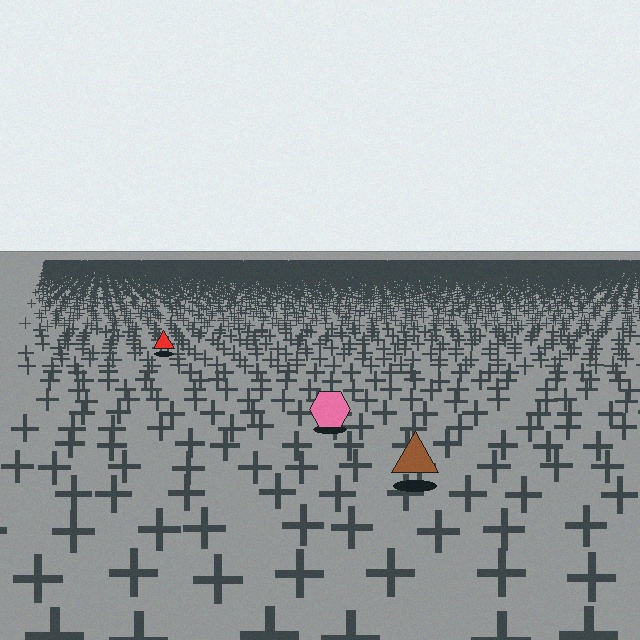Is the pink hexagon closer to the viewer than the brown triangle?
No. The brown triangle is closer — you can tell from the texture gradient: the ground texture is coarser near it.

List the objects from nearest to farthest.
From nearest to farthest: the brown triangle, the pink hexagon, the red triangle.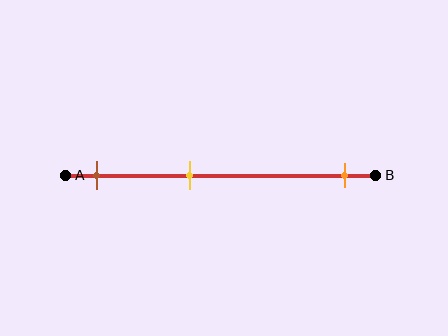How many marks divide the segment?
There are 3 marks dividing the segment.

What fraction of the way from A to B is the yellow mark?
The yellow mark is approximately 40% (0.4) of the way from A to B.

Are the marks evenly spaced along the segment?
No, the marks are not evenly spaced.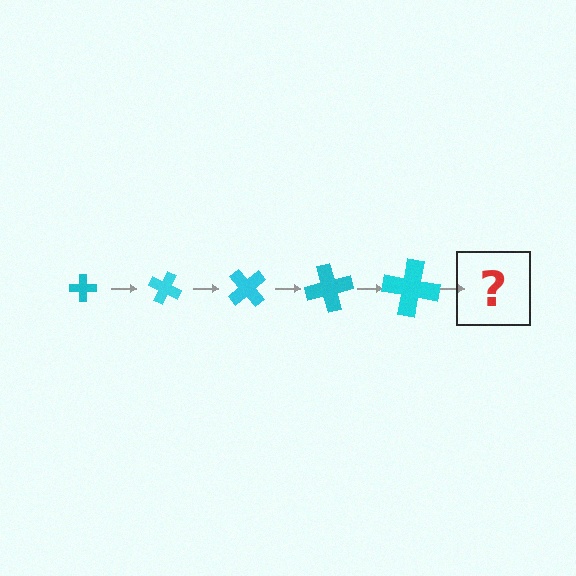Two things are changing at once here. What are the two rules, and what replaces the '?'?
The two rules are that the cross grows larger each step and it rotates 25 degrees each step. The '?' should be a cross, larger than the previous one and rotated 125 degrees from the start.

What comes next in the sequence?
The next element should be a cross, larger than the previous one and rotated 125 degrees from the start.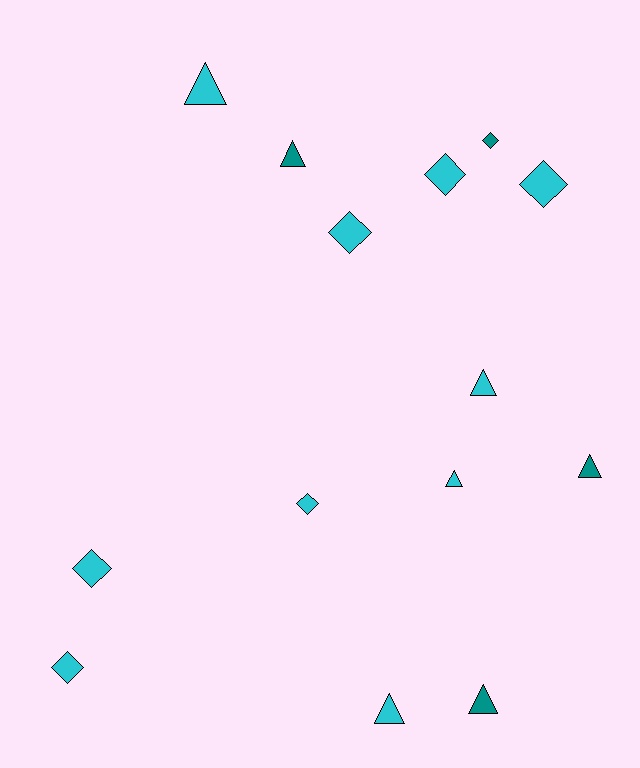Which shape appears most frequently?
Diamond, with 7 objects.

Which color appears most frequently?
Cyan, with 10 objects.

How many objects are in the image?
There are 14 objects.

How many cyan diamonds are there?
There are 6 cyan diamonds.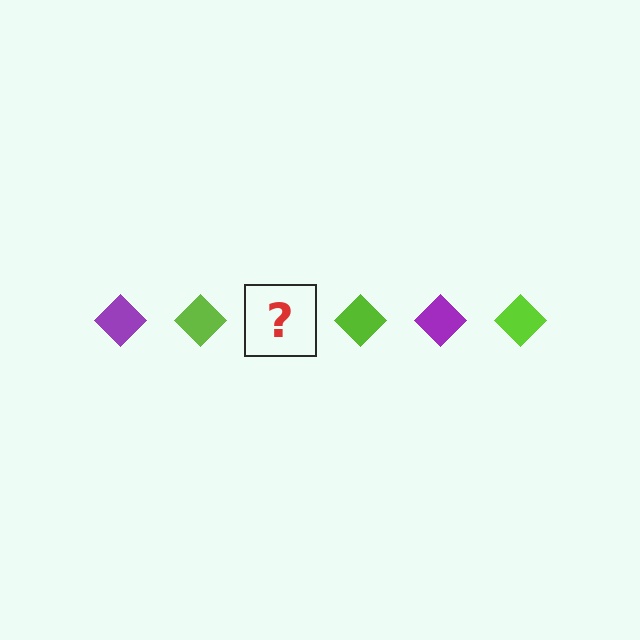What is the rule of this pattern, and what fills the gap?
The rule is that the pattern cycles through purple, lime diamonds. The gap should be filled with a purple diamond.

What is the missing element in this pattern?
The missing element is a purple diamond.